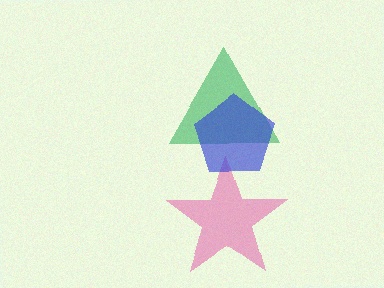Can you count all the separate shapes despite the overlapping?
Yes, there are 3 separate shapes.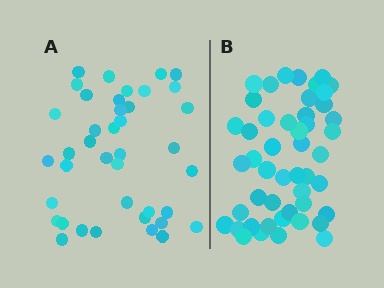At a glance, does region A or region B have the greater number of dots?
Region B (the right region) has more dots.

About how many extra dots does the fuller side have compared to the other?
Region B has roughly 8 or so more dots than region A.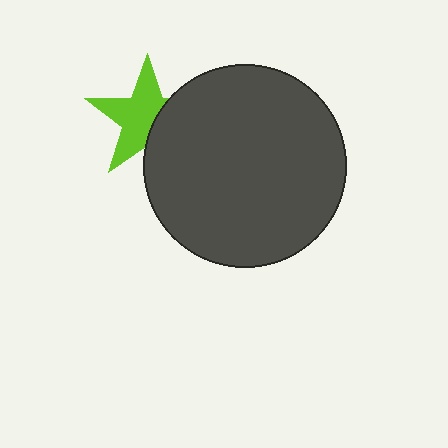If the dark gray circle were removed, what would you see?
You would see the complete lime star.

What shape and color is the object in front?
The object in front is a dark gray circle.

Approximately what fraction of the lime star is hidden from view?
Roughly 37% of the lime star is hidden behind the dark gray circle.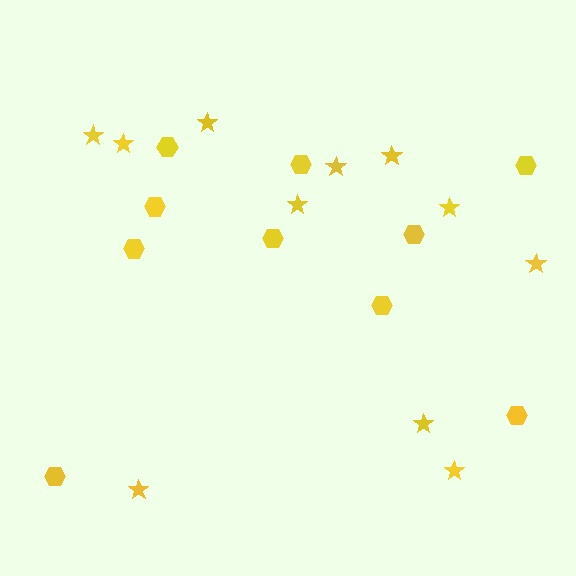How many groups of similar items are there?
There are 2 groups: one group of hexagons (10) and one group of stars (11).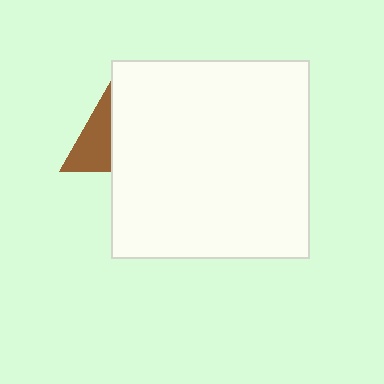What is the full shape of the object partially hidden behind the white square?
The partially hidden object is a brown triangle.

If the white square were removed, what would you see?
You would see the complete brown triangle.